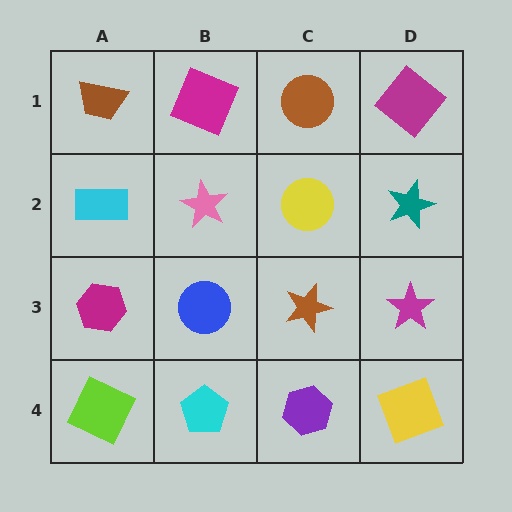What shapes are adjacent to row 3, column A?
A cyan rectangle (row 2, column A), a lime square (row 4, column A), a blue circle (row 3, column B).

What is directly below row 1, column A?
A cyan rectangle.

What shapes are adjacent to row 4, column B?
A blue circle (row 3, column B), a lime square (row 4, column A), a purple hexagon (row 4, column C).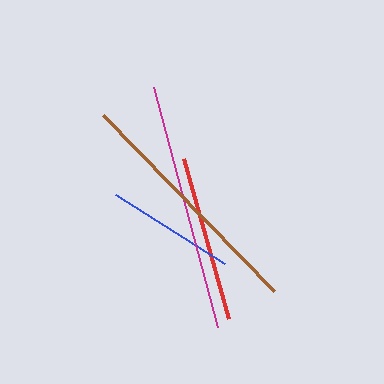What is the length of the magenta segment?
The magenta segment is approximately 248 pixels long.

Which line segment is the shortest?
The blue line is the shortest at approximately 130 pixels.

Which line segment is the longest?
The magenta line is the longest at approximately 248 pixels.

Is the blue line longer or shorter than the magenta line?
The magenta line is longer than the blue line.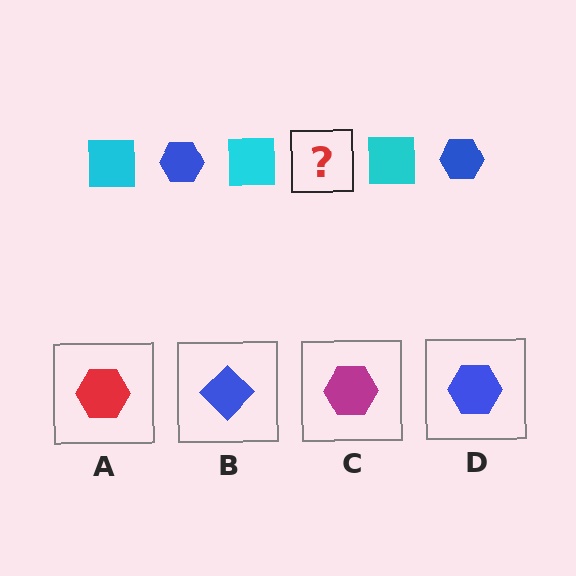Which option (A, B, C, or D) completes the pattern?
D.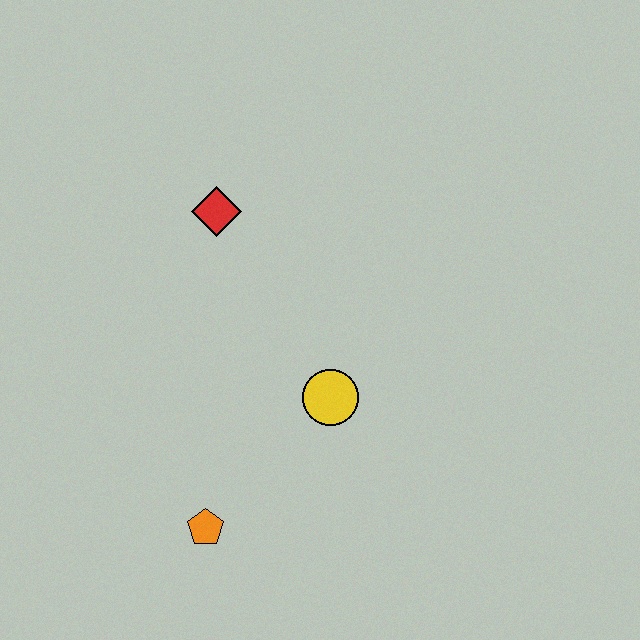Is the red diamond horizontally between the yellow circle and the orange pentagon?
Yes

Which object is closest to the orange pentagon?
The yellow circle is closest to the orange pentagon.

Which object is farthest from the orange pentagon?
The red diamond is farthest from the orange pentagon.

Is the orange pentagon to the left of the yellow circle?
Yes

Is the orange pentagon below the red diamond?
Yes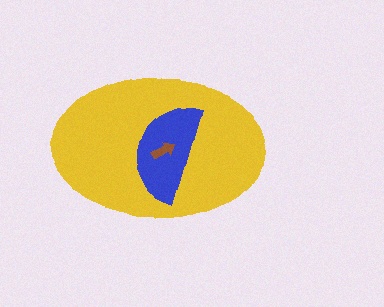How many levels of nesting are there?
3.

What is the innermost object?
The brown arrow.